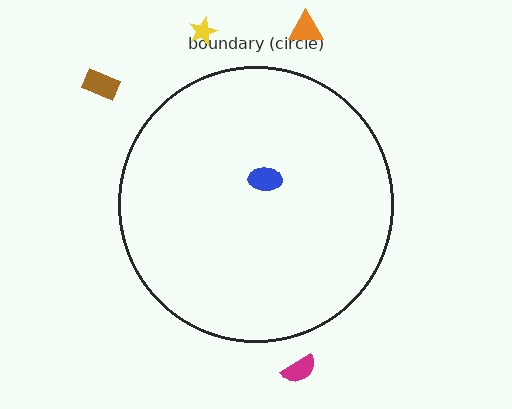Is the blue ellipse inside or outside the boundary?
Inside.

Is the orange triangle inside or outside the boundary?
Outside.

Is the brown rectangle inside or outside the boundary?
Outside.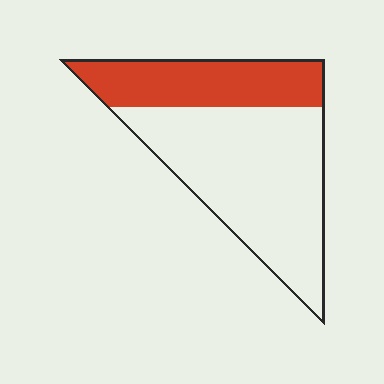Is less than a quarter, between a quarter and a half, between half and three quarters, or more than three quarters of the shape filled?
Between a quarter and a half.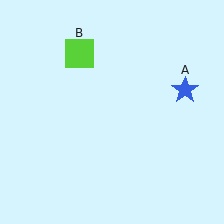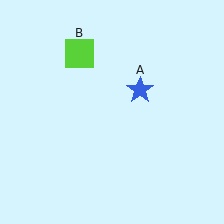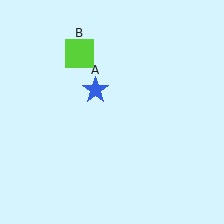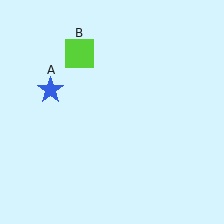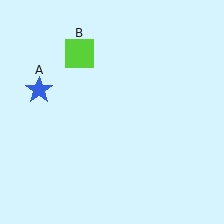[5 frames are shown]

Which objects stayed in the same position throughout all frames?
Lime square (object B) remained stationary.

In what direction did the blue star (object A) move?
The blue star (object A) moved left.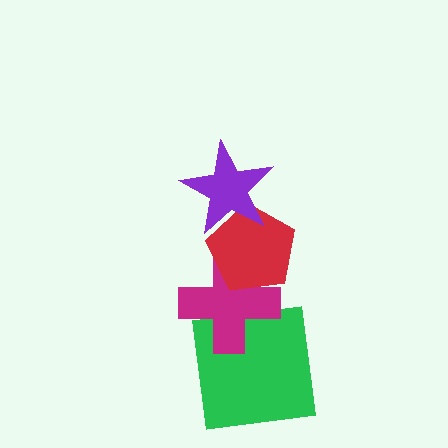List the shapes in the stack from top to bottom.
From top to bottom: the purple star, the red pentagon, the magenta cross, the green square.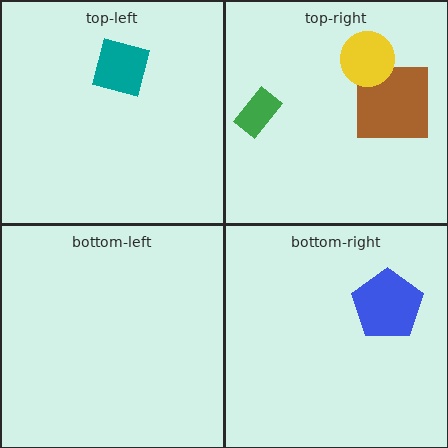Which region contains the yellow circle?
The top-right region.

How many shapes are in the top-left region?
1.